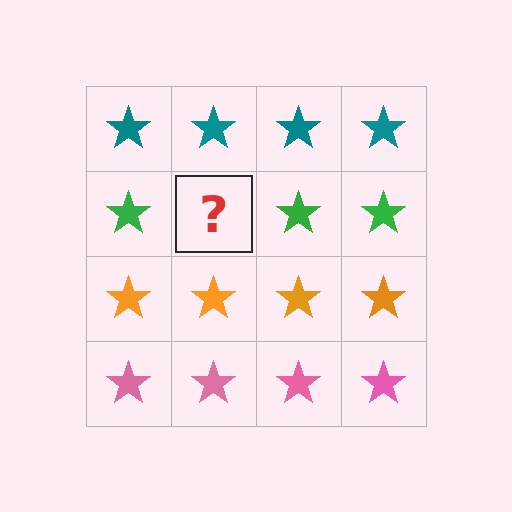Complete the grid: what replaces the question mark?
The question mark should be replaced with a green star.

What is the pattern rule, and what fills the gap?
The rule is that each row has a consistent color. The gap should be filled with a green star.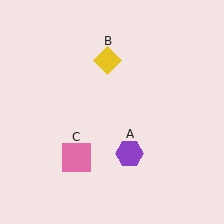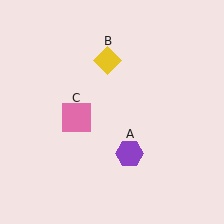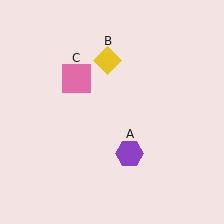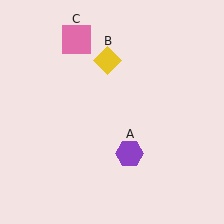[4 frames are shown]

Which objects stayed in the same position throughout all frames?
Purple hexagon (object A) and yellow diamond (object B) remained stationary.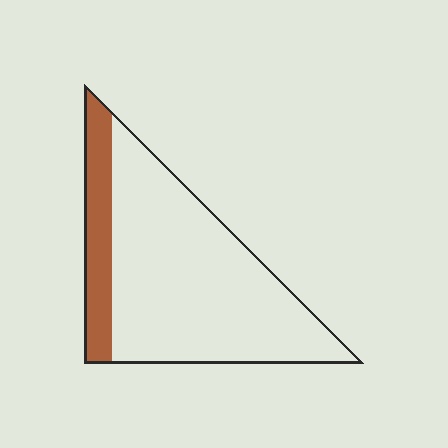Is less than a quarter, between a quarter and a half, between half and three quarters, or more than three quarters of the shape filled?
Less than a quarter.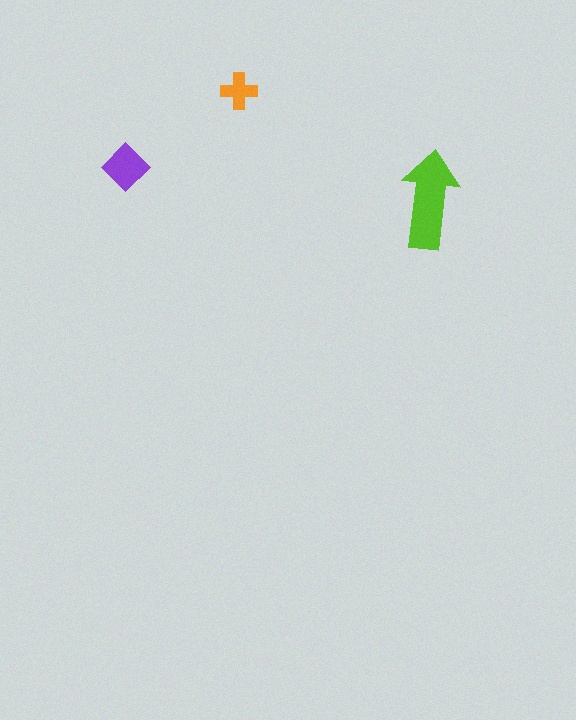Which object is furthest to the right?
The lime arrow is rightmost.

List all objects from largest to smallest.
The lime arrow, the purple diamond, the orange cross.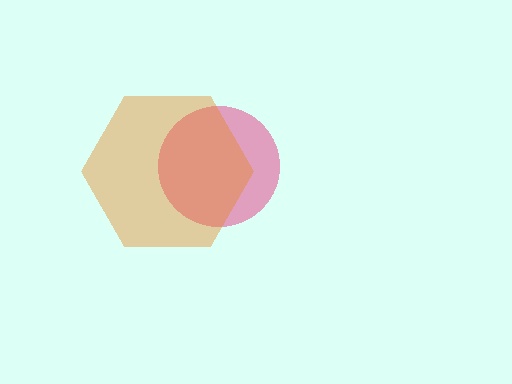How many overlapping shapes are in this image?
There are 2 overlapping shapes in the image.